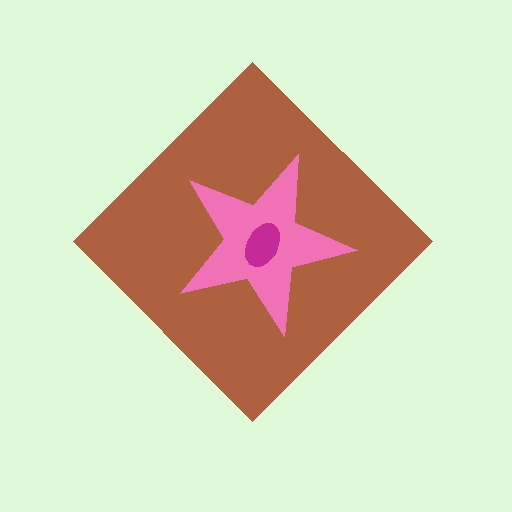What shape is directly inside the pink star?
The magenta ellipse.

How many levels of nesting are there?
3.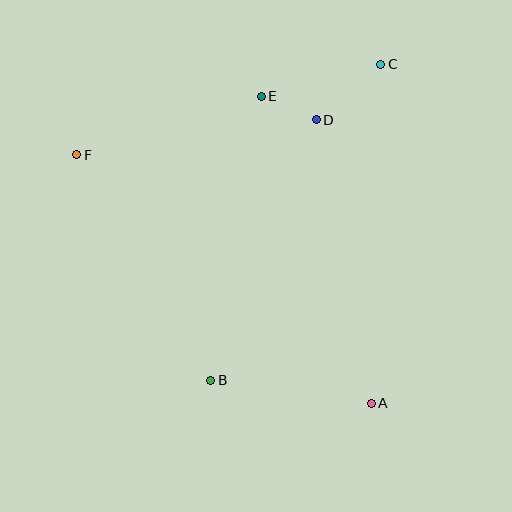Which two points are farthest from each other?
Points A and F are farthest from each other.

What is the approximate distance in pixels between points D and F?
The distance between D and F is approximately 242 pixels.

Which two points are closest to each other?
Points D and E are closest to each other.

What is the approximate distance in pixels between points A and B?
The distance between A and B is approximately 162 pixels.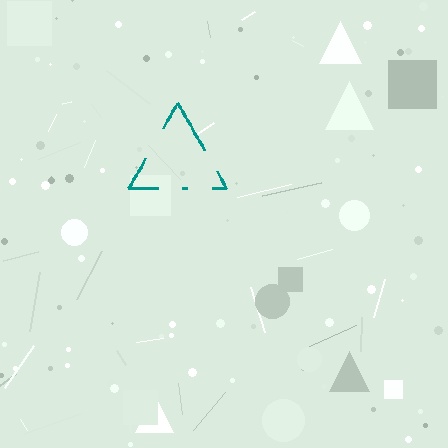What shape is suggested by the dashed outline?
The dashed outline suggests a triangle.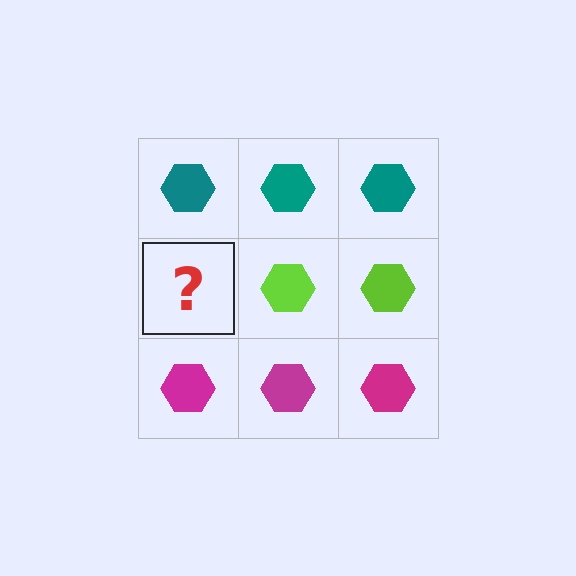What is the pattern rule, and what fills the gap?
The rule is that each row has a consistent color. The gap should be filled with a lime hexagon.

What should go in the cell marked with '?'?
The missing cell should contain a lime hexagon.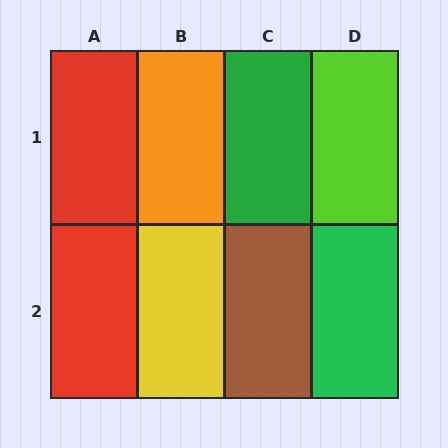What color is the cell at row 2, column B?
Yellow.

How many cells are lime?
1 cell is lime.